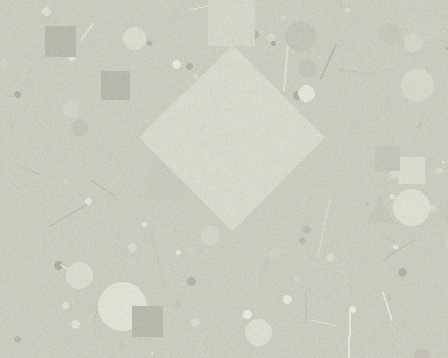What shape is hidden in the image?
A diamond is hidden in the image.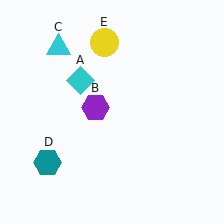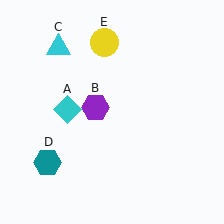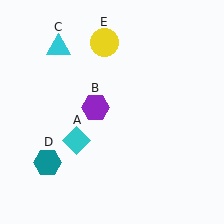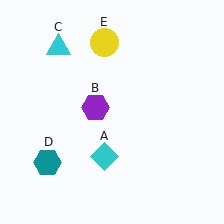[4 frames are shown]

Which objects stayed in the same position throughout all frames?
Purple hexagon (object B) and cyan triangle (object C) and teal hexagon (object D) and yellow circle (object E) remained stationary.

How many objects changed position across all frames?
1 object changed position: cyan diamond (object A).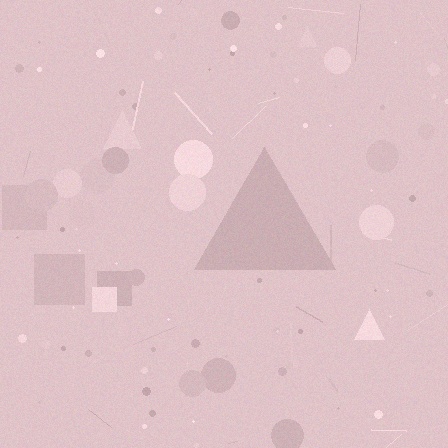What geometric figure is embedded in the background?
A triangle is embedded in the background.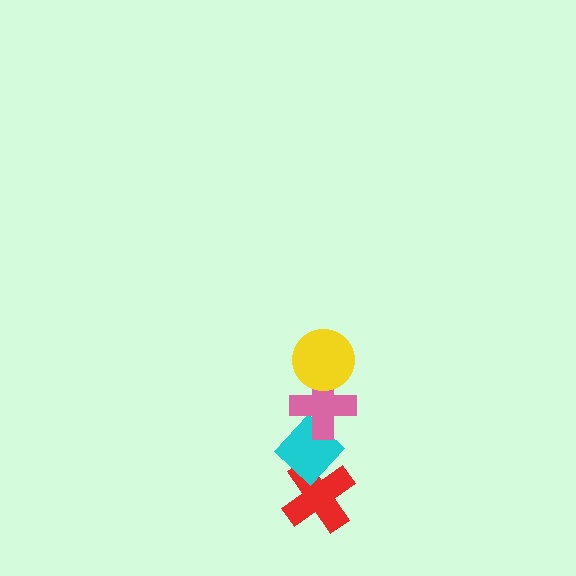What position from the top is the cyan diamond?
The cyan diamond is 3rd from the top.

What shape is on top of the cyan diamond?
The pink cross is on top of the cyan diamond.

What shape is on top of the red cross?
The cyan diamond is on top of the red cross.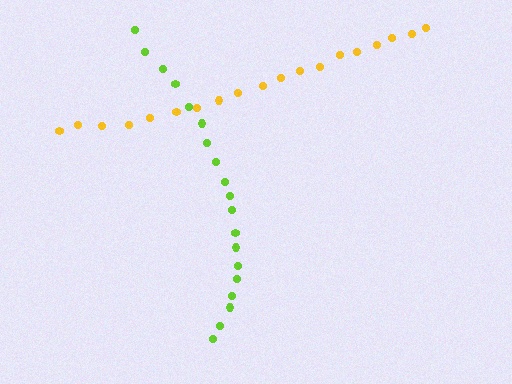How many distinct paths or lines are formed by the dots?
There are 2 distinct paths.